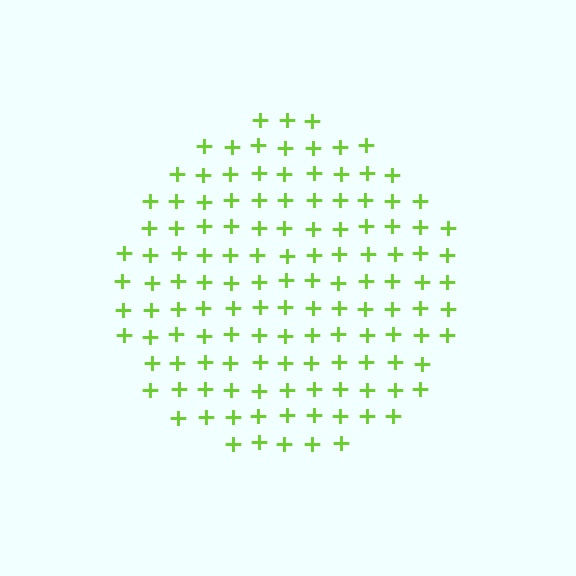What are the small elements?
The small elements are plus signs.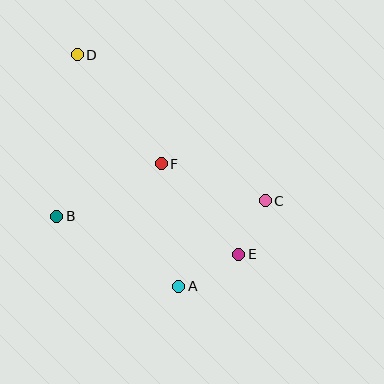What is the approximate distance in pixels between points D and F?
The distance between D and F is approximately 137 pixels.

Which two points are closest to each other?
Points C and E are closest to each other.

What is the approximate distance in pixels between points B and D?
The distance between B and D is approximately 163 pixels.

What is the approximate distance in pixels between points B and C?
The distance between B and C is approximately 209 pixels.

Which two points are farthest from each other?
Points D and E are farthest from each other.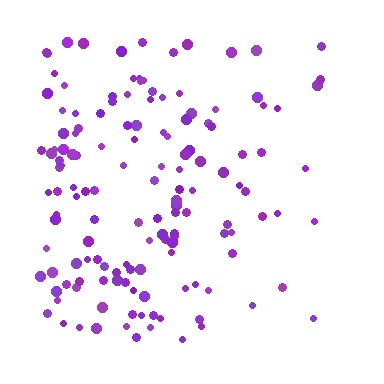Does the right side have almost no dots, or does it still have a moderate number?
Still a moderate number, just noticeably fewer than the left.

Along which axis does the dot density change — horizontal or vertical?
Horizontal.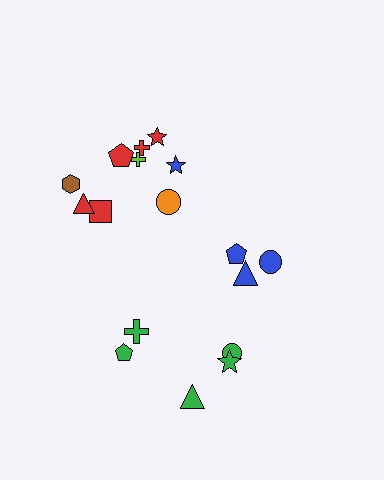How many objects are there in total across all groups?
There are 17 objects.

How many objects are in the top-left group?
There are 8 objects.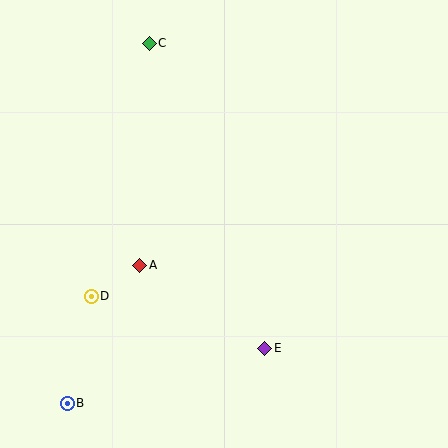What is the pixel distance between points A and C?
The distance between A and C is 222 pixels.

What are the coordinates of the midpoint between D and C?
The midpoint between D and C is at (120, 170).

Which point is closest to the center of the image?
Point A at (140, 265) is closest to the center.